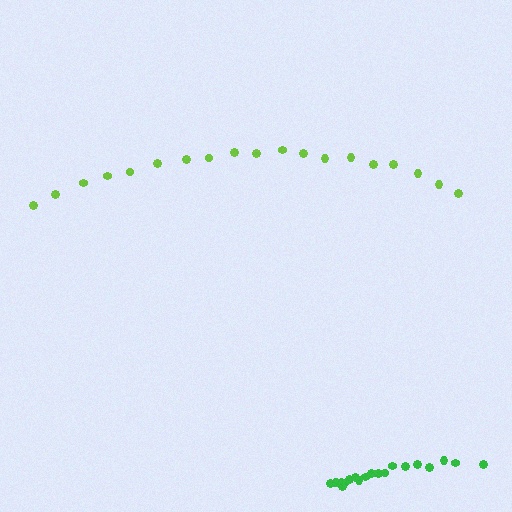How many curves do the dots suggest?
There are 2 distinct paths.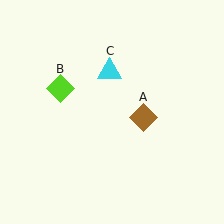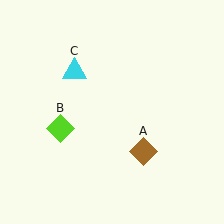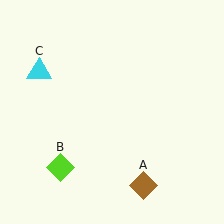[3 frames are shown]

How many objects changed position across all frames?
3 objects changed position: brown diamond (object A), lime diamond (object B), cyan triangle (object C).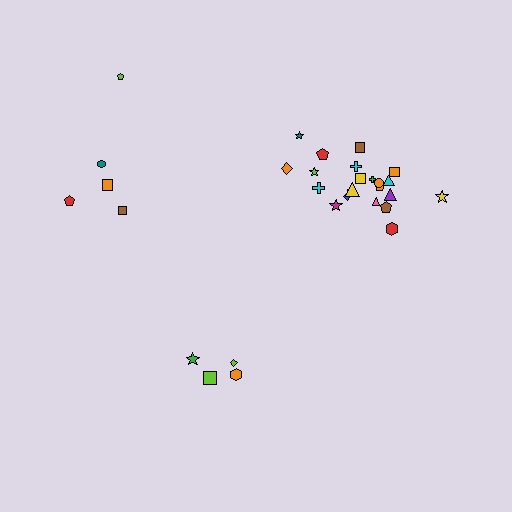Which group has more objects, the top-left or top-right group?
The top-right group.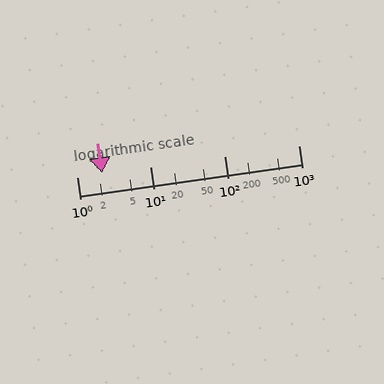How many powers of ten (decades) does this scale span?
The scale spans 3 decades, from 1 to 1000.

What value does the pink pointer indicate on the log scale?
The pointer indicates approximately 2.2.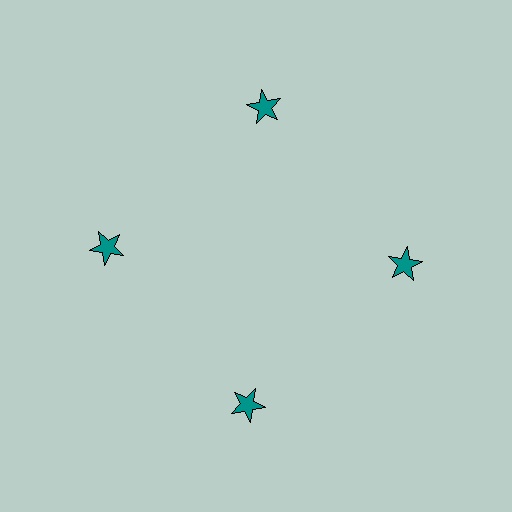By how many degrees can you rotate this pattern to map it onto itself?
The pattern maps onto itself every 90 degrees of rotation.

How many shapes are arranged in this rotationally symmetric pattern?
There are 4 shapes, arranged in 4 groups of 1.